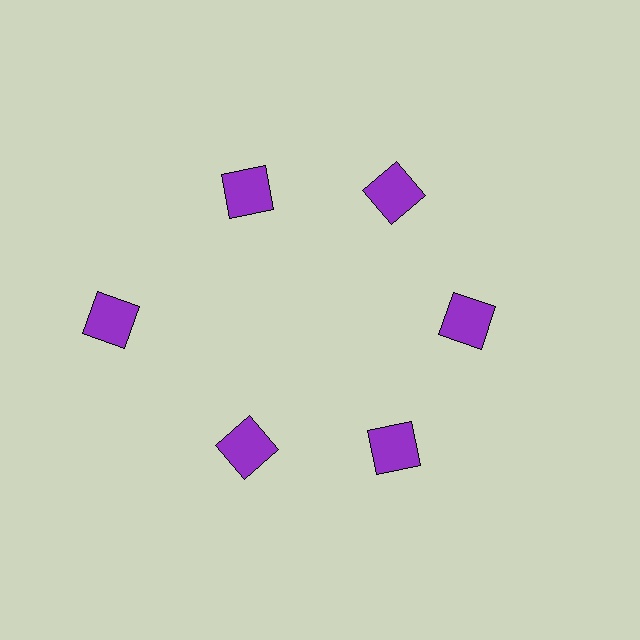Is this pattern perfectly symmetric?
No. The 6 purple squares are arranged in a ring, but one element near the 9 o'clock position is pushed outward from the center, breaking the 6-fold rotational symmetry.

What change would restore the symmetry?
The symmetry would be restored by moving it inward, back onto the ring so that all 6 squares sit at equal angles and equal distance from the center.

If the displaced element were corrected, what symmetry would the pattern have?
It would have 6-fold rotational symmetry — the pattern would map onto itself every 60 degrees.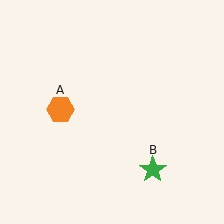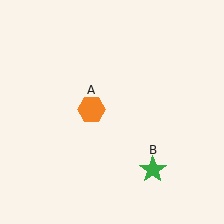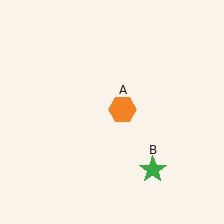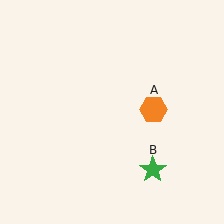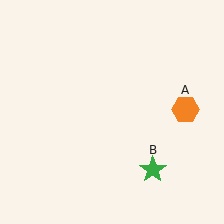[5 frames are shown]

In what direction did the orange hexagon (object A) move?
The orange hexagon (object A) moved right.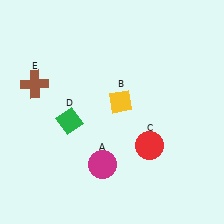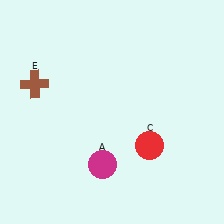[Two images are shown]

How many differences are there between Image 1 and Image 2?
There are 2 differences between the two images.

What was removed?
The yellow diamond (B), the green diamond (D) were removed in Image 2.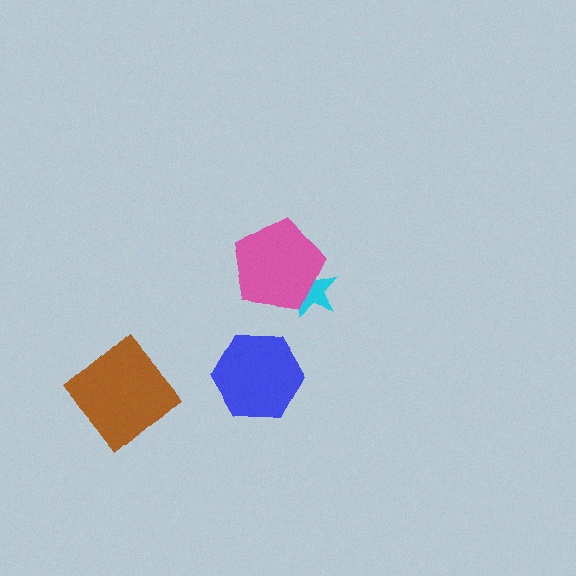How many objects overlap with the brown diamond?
0 objects overlap with the brown diamond.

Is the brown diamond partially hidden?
No, no other shape covers it.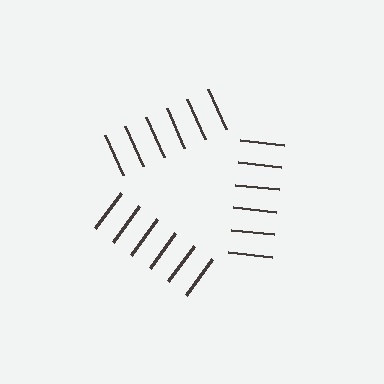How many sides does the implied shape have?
3 sides — the line-ends trace a triangle.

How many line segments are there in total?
18 — 6 along each of the 3 edges.